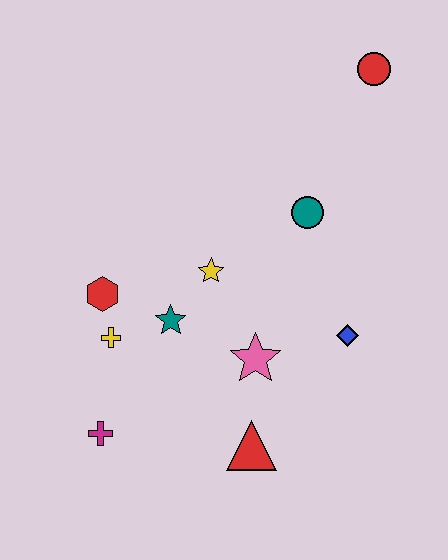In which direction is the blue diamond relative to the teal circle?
The blue diamond is below the teal circle.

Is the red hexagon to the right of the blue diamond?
No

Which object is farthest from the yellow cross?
The red circle is farthest from the yellow cross.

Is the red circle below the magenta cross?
No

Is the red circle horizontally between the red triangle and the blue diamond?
No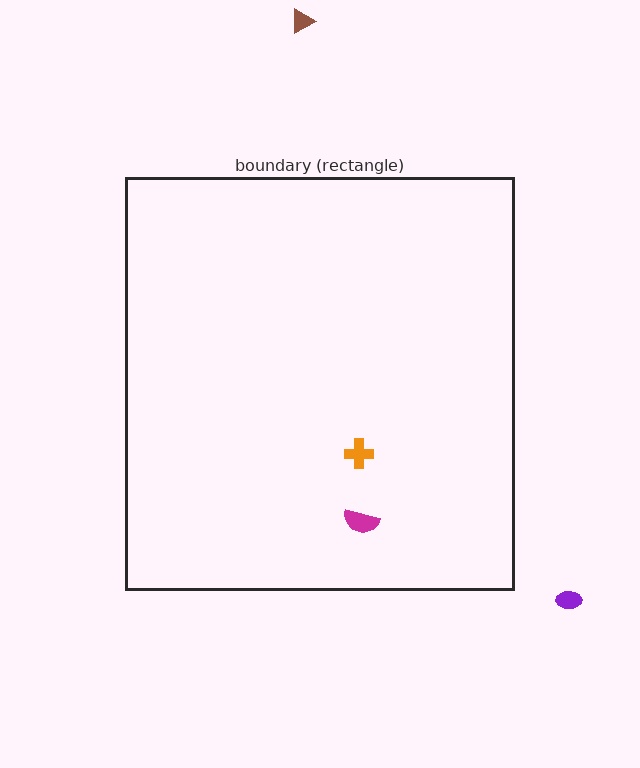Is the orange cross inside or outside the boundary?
Inside.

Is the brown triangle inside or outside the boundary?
Outside.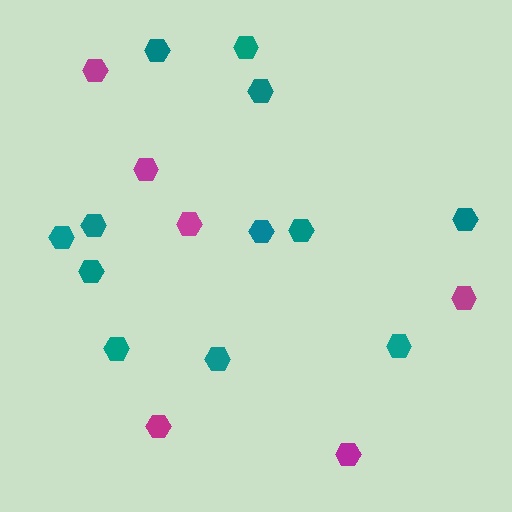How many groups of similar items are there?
There are 2 groups: one group of magenta hexagons (6) and one group of teal hexagons (12).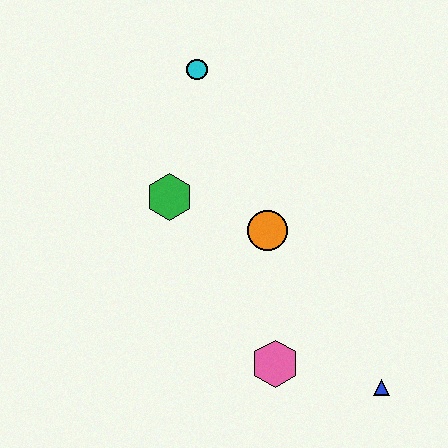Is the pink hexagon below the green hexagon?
Yes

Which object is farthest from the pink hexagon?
The cyan circle is farthest from the pink hexagon.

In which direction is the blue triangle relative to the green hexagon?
The blue triangle is to the right of the green hexagon.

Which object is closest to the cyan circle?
The green hexagon is closest to the cyan circle.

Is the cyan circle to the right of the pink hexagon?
No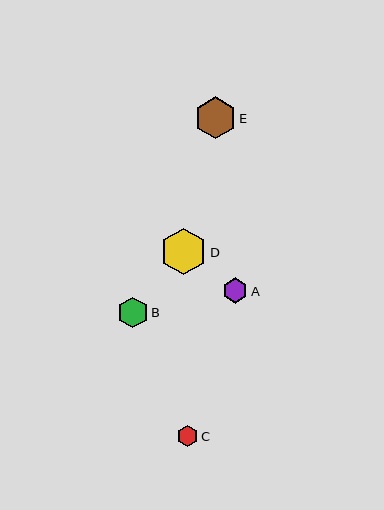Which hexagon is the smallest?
Hexagon C is the smallest with a size of approximately 21 pixels.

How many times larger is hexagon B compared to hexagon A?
Hexagon B is approximately 1.2 times the size of hexagon A.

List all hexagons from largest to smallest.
From largest to smallest: D, E, B, A, C.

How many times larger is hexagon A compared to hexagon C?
Hexagon A is approximately 1.2 times the size of hexagon C.